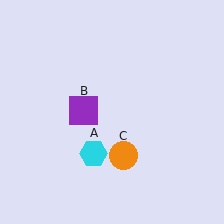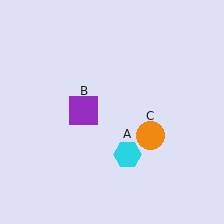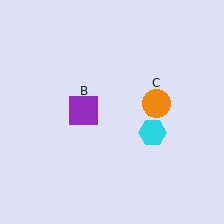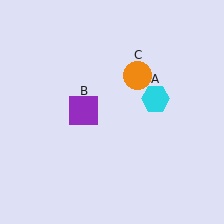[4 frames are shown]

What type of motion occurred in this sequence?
The cyan hexagon (object A), orange circle (object C) rotated counterclockwise around the center of the scene.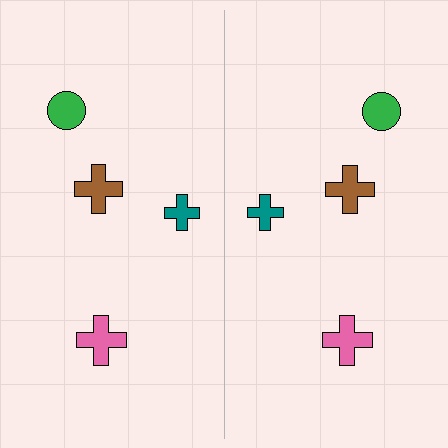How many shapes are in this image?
There are 8 shapes in this image.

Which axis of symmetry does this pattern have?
The pattern has a vertical axis of symmetry running through the center of the image.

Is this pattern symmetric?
Yes, this pattern has bilateral (reflection) symmetry.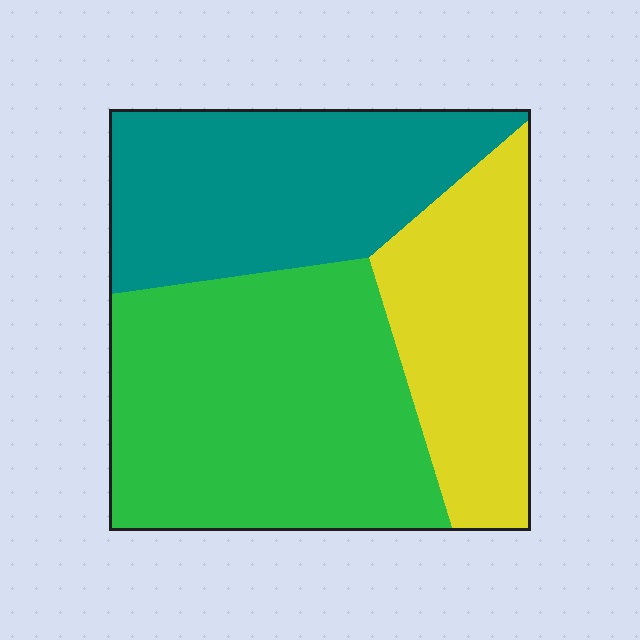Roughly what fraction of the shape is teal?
Teal takes up between a sixth and a third of the shape.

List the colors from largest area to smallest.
From largest to smallest: green, teal, yellow.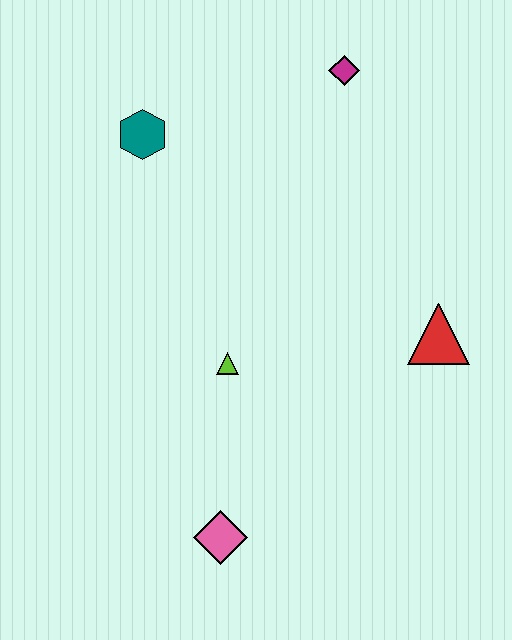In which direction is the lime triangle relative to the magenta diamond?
The lime triangle is below the magenta diamond.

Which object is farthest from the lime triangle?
The magenta diamond is farthest from the lime triangle.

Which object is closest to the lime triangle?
The pink diamond is closest to the lime triangle.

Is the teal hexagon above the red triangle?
Yes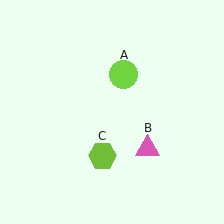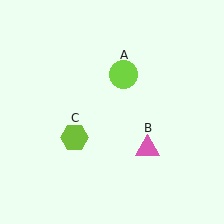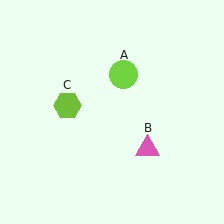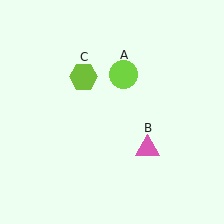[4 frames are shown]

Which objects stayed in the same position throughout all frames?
Lime circle (object A) and pink triangle (object B) remained stationary.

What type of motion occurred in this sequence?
The lime hexagon (object C) rotated clockwise around the center of the scene.